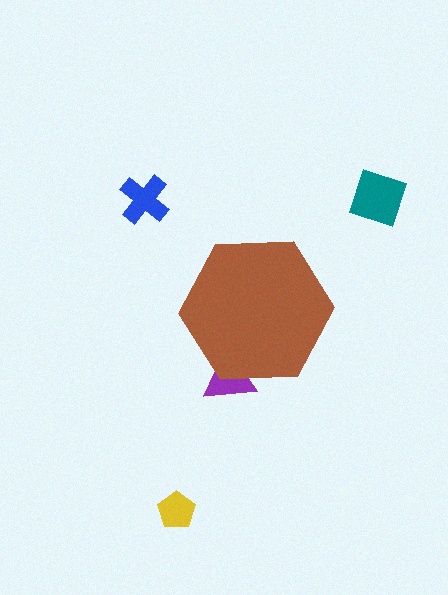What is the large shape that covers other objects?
A brown hexagon.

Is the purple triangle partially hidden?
Yes, the purple triangle is partially hidden behind the brown hexagon.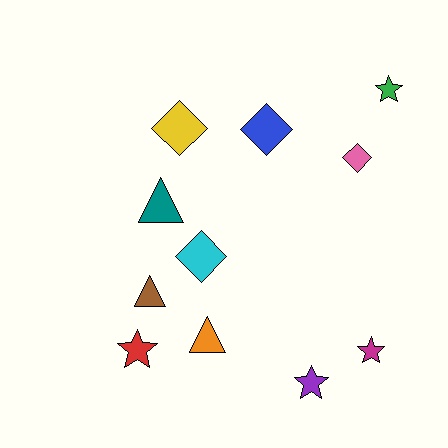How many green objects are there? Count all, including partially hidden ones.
There is 1 green object.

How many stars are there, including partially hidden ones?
There are 4 stars.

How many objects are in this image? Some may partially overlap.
There are 11 objects.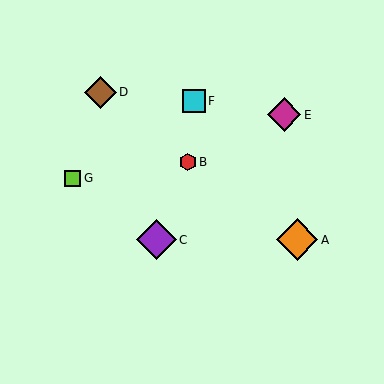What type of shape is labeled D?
Shape D is a brown diamond.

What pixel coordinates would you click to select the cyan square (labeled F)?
Click at (194, 101) to select the cyan square F.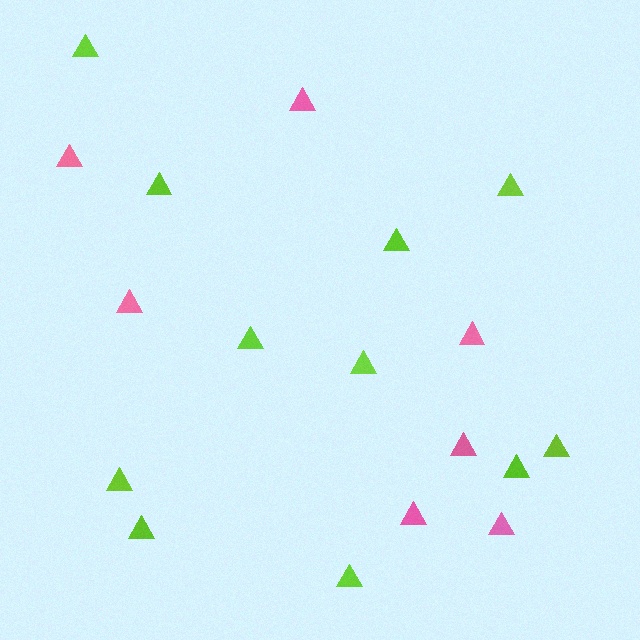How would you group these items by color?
There are 2 groups: one group of lime triangles (11) and one group of pink triangles (7).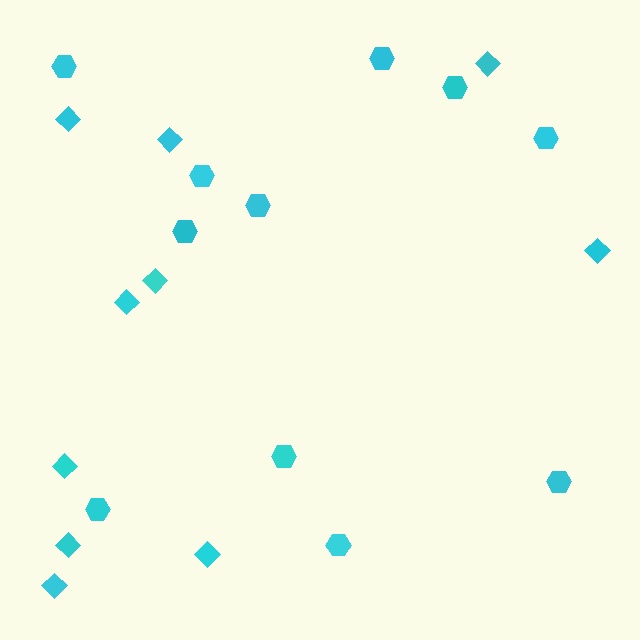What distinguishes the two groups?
There are 2 groups: one group of hexagons (11) and one group of diamonds (10).